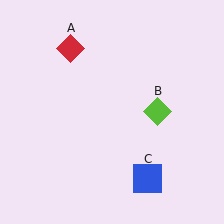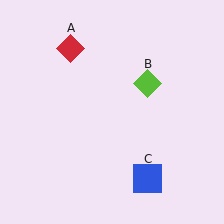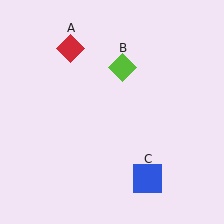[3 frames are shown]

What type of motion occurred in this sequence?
The lime diamond (object B) rotated counterclockwise around the center of the scene.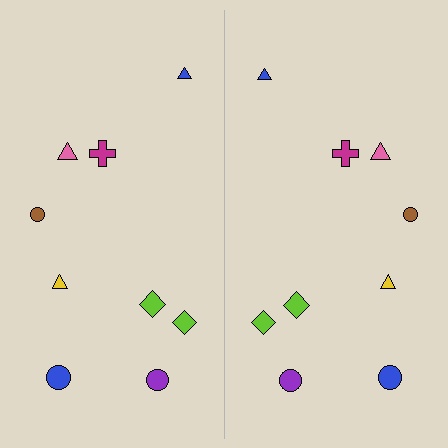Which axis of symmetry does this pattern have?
The pattern has a vertical axis of symmetry running through the center of the image.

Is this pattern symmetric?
Yes, this pattern has bilateral (reflection) symmetry.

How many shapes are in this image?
There are 18 shapes in this image.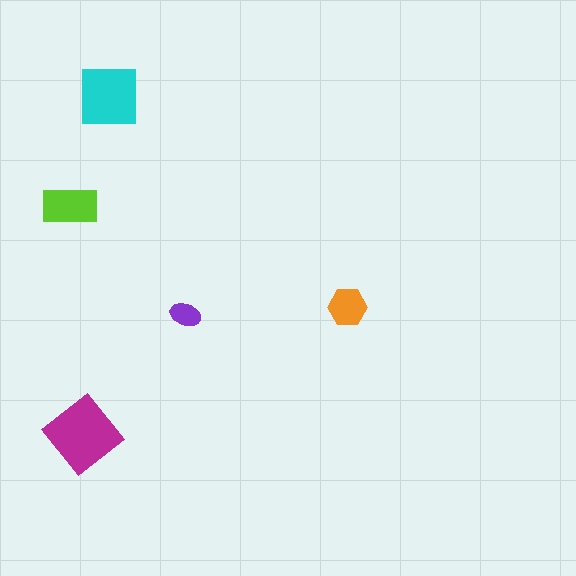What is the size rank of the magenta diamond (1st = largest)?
1st.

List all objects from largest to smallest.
The magenta diamond, the cyan square, the lime rectangle, the orange hexagon, the purple ellipse.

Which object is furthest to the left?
The lime rectangle is leftmost.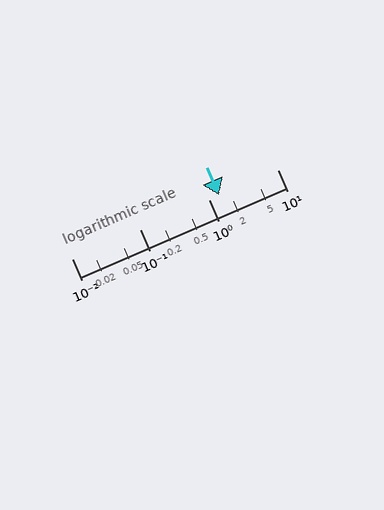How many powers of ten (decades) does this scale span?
The scale spans 3 decades, from 0.01 to 10.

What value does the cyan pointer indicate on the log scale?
The pointer indicates approximately 1.4.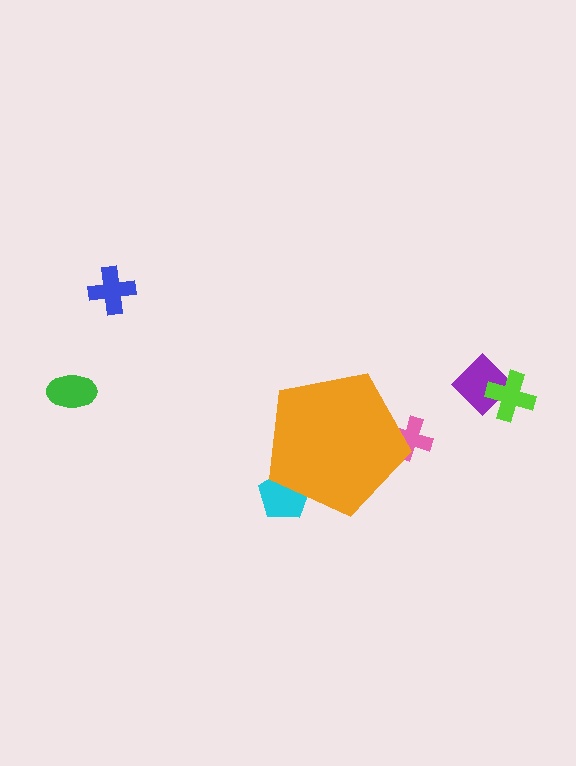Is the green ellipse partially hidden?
No, the green ellipse is fully visible.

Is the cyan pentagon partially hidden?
Yes, the cyan pentagon is partially hidden behind the orange pentagon.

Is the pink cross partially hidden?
Yes, the pink cross is partially hidden behind the orange pentagon.